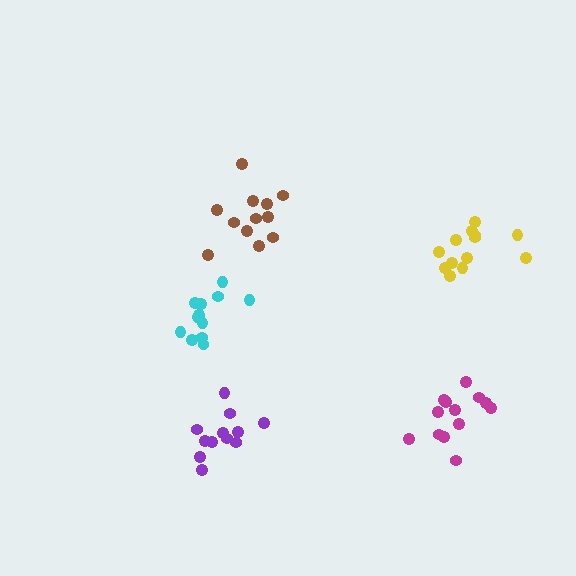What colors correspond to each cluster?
The clusters are colored: magenta, purple, cyan, yellow, brown.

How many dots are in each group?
Group 1: 13 dots, Group 2: 12 dots, Group 3: 12 dots, Group 4: 13 dots, Group 5: 12 dots (62 total).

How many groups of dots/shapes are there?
There are 5 groups.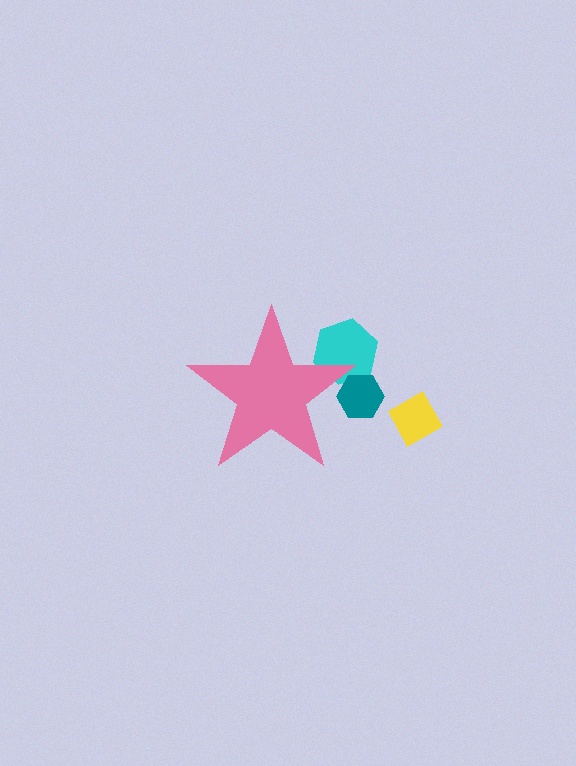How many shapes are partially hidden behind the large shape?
2 shapes are partially hidden.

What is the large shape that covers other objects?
A pink star.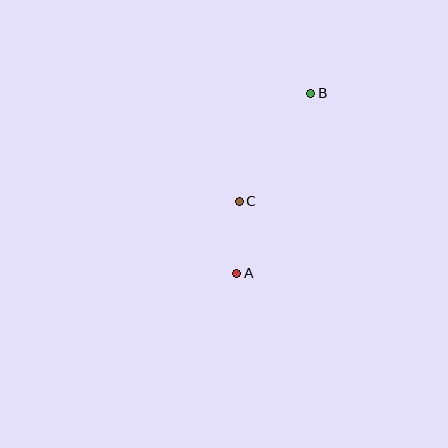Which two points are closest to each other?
Points A and C are closest to each other.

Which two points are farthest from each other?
Points A and B are farthest from each other.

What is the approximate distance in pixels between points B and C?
The distance between B and C is approximately 130 pixels.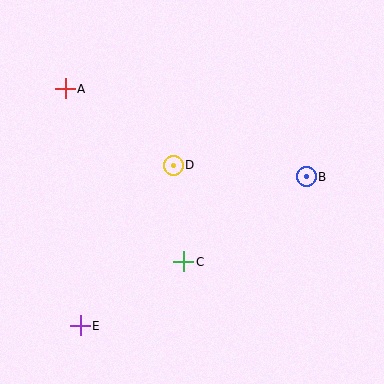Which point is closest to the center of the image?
Point D at (173, 165) is closest to the center.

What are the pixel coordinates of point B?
Point B is at (306, 177).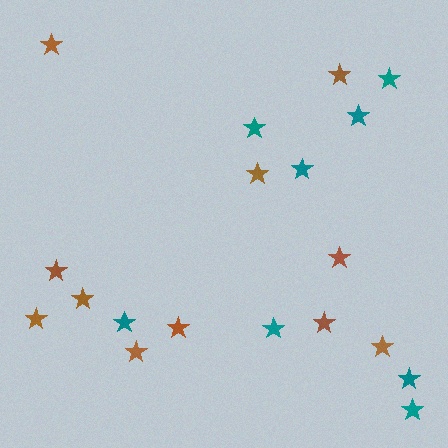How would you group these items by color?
There are 2 groups: one group of teal stars (8) and one group of brown stars (11).